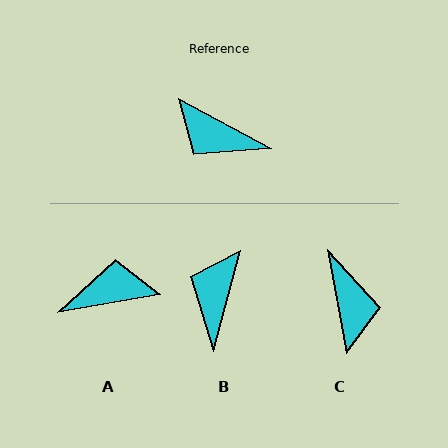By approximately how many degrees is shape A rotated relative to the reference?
Approximately 142 degrees clockwise.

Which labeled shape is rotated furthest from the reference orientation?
A, about 142 degrees away.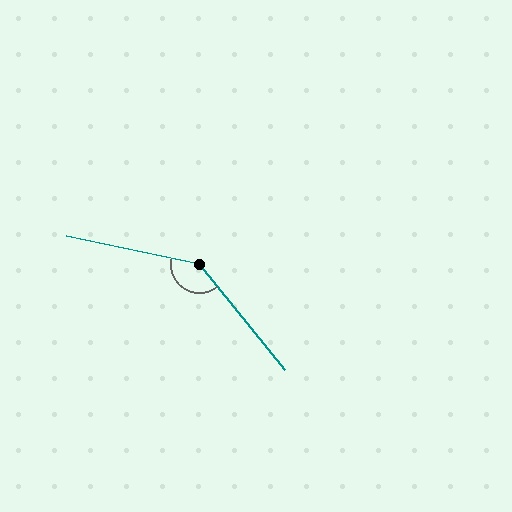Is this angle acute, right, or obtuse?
It is obtuse.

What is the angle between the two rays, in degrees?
Approximately 141 degrees.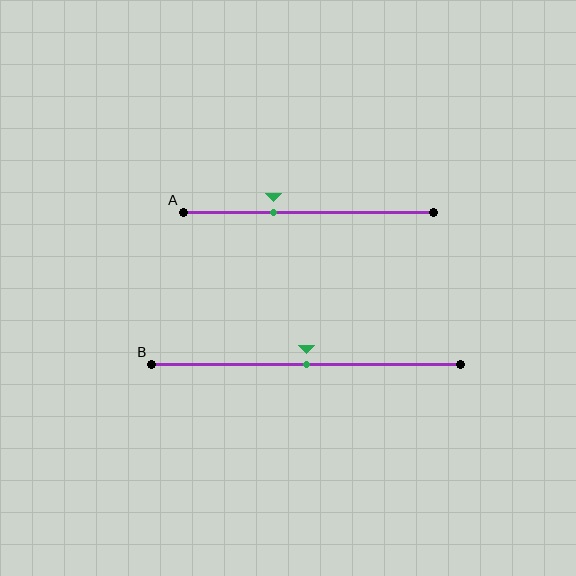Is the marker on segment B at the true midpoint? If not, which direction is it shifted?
Yes, the marker on segment B is at the true midpoint.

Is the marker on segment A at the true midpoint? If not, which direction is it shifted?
No, the marker on segment A is shifted to the left by about 14% of the segment length.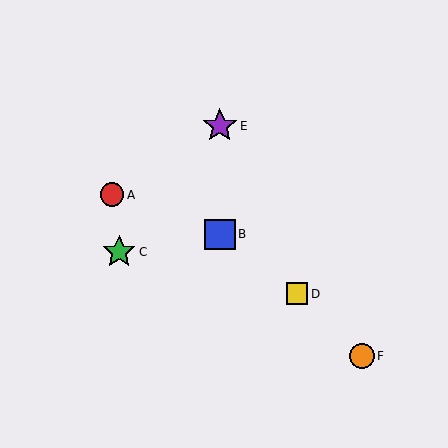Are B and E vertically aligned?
Yes, both are at x≈220.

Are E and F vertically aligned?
No, E is at x≈220 and F is at x≈362.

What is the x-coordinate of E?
Object E is at x≈220.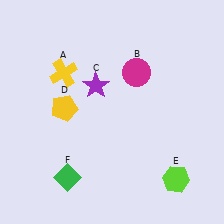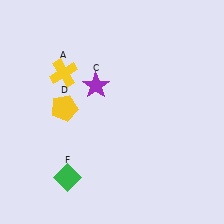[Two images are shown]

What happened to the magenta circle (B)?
The magenta circle (B) was removed in Image 2. It was in the top-right area of Image 1.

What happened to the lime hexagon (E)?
The lime hexagon (E) was removed in Image 2. It was in the bottom-right area of Image 1.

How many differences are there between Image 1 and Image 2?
There are 2 differences between the two images.